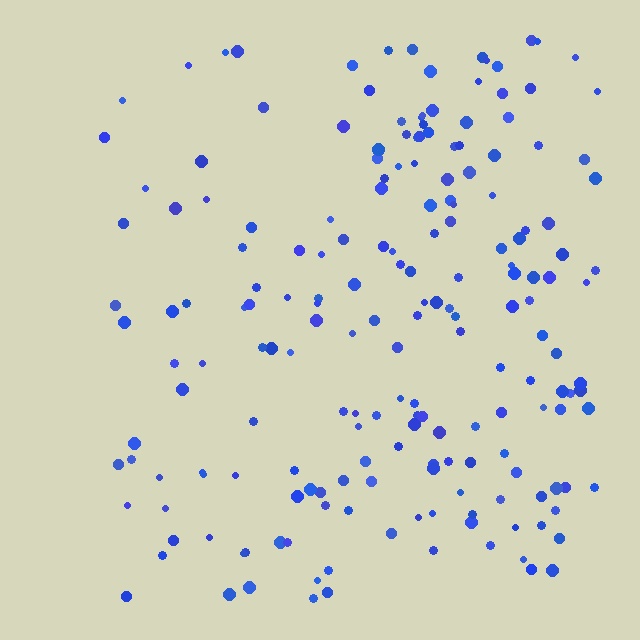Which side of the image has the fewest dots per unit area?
The left.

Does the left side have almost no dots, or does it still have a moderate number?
Still a moderate number, just noticeably fewer than the right.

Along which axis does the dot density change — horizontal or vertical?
Horizontal.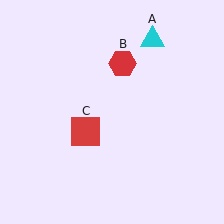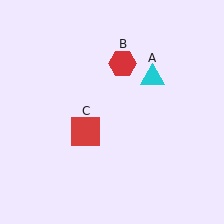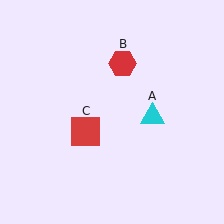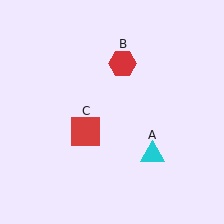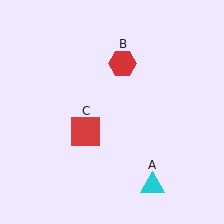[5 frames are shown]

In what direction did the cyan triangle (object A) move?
The cyan triangle (object A) moved down.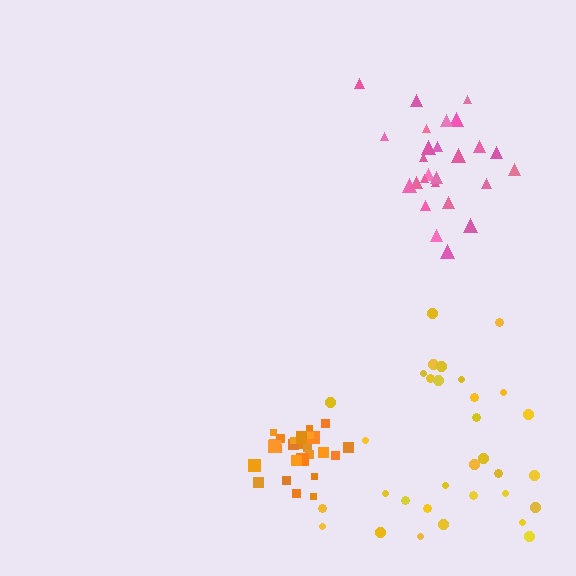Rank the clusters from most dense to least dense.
orange, pink, yellow.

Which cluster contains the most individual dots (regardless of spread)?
Yellow (32).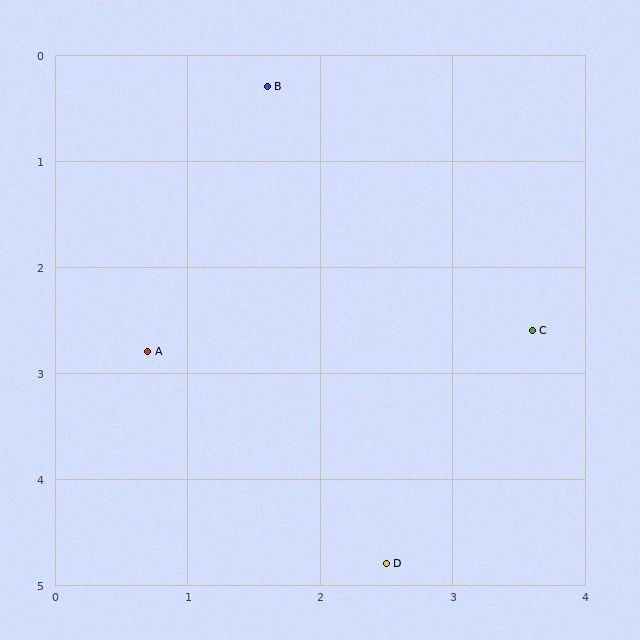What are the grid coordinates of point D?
Point D is at approximately (2.5, 4.8).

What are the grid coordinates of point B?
Point B is at approximately (1.6, 0.3).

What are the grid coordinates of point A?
Point A is at approximately (0.7, 2.8).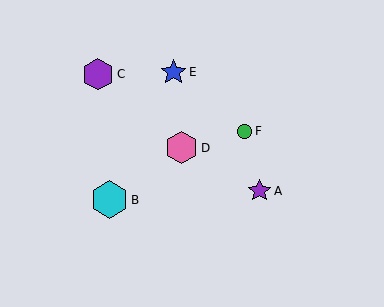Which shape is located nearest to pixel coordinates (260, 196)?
The purple star (labeled A) at (259, 191) is nearest to that location.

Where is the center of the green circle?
The center of the green circle is at (245, 131).